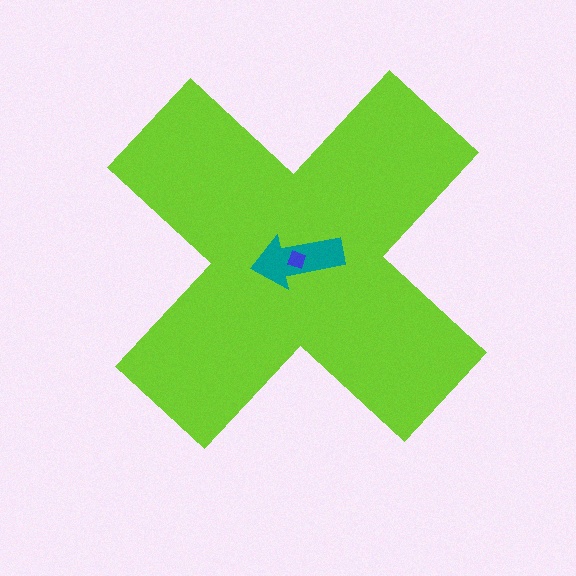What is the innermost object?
The blue square.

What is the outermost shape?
The lime cross.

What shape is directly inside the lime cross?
The teal arrow.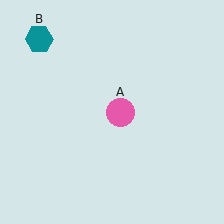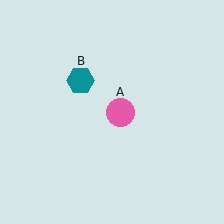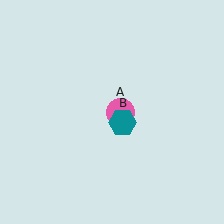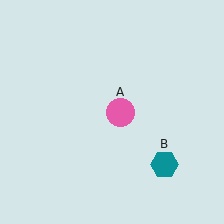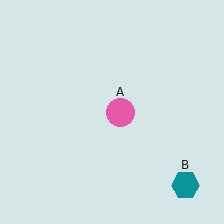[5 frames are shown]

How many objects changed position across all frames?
1 object changed position: teal hexagon (object B).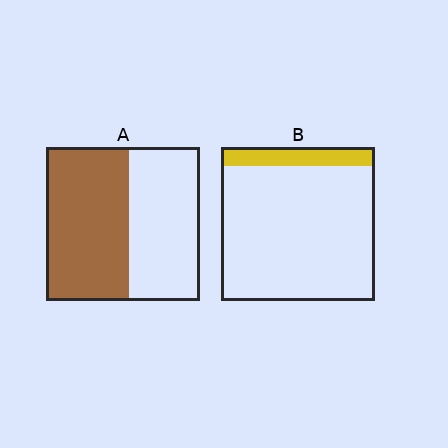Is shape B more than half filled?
No.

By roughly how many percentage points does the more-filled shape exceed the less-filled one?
By roughly 40 percentage points (A over B).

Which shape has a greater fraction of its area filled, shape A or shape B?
Shape A.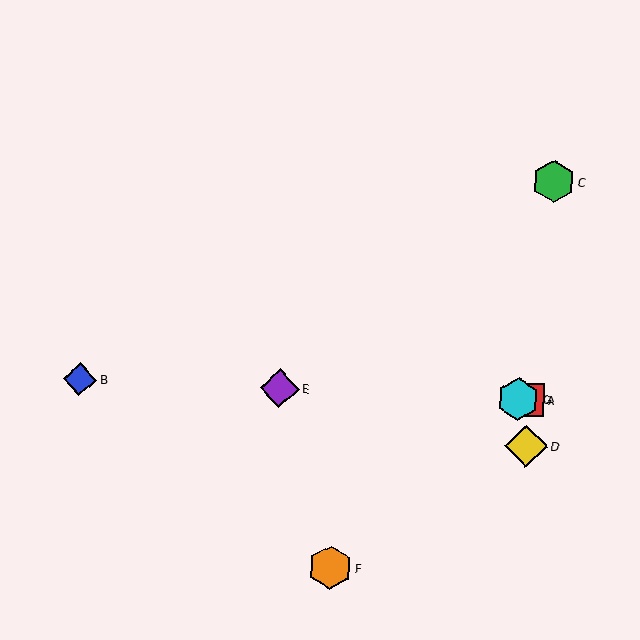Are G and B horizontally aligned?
Yes, both are at y≈399.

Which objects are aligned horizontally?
Objects A, B, E, G are aligned horizontally.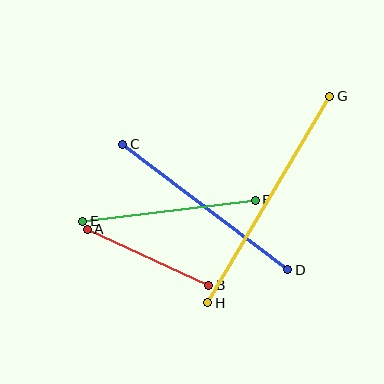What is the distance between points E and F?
The distance is approximately 174 pixels.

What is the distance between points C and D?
The distance is approximately 207 pixels.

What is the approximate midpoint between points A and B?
The midpoint is at approximately (148, 257) pixels.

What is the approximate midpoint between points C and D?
The midpoint is at approximately (205, 207) pixels.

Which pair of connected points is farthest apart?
Points G and H are farthest apart.